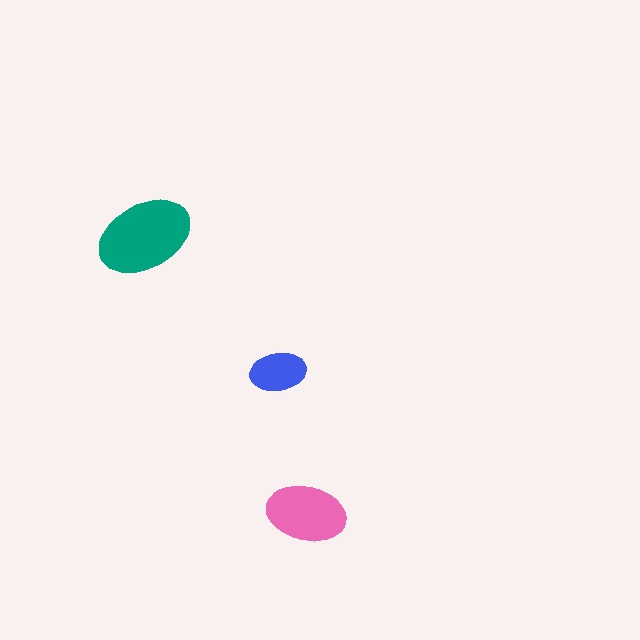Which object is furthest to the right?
The pink ellipse is rightmost.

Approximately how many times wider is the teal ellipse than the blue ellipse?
About 1.5 times wider.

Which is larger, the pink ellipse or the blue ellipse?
The pink one.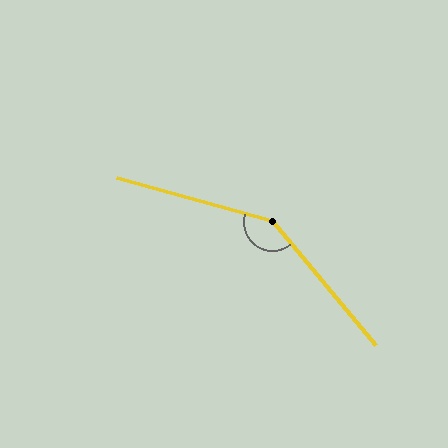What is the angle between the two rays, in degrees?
Approximately 146 degrees.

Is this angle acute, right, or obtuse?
It is obtuse.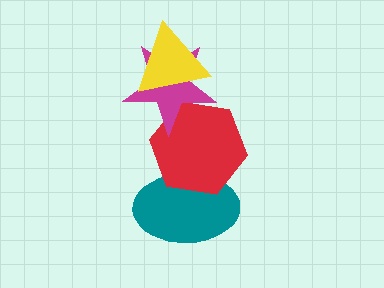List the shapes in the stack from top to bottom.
From top to bottom: the yellow triangle, the magenta star, the red hexagon, the teal ellipse.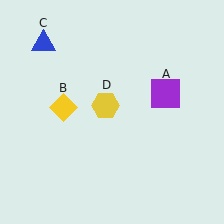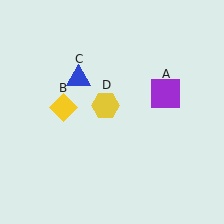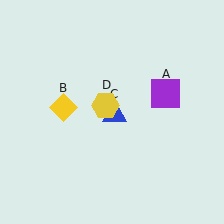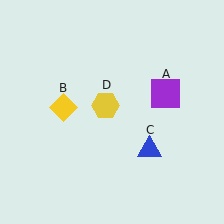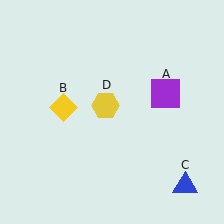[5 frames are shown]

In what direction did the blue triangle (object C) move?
The blue triangle (object C) moved down and to the right.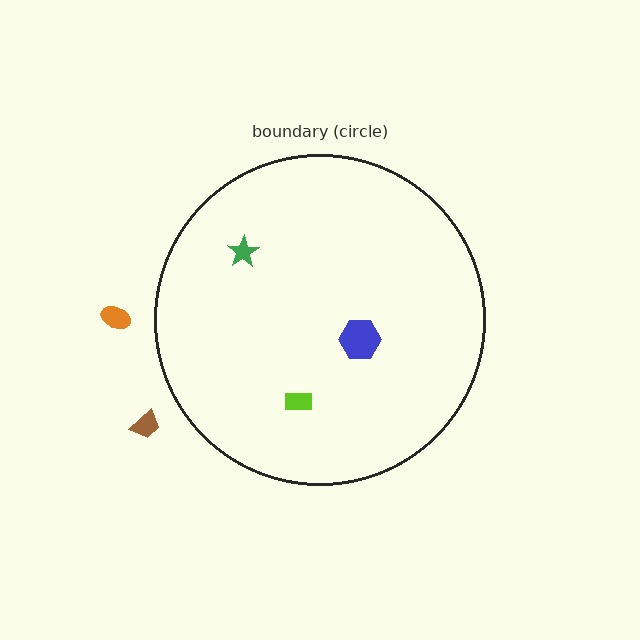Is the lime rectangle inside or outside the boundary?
Inside.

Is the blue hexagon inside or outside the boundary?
Inside.